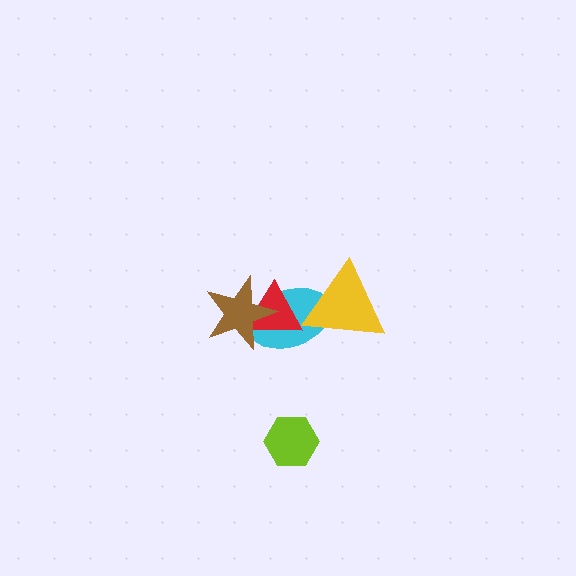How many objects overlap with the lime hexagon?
0 objects overlap with the lime hexagon.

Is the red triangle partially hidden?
Yes, it is partially covered by another shape.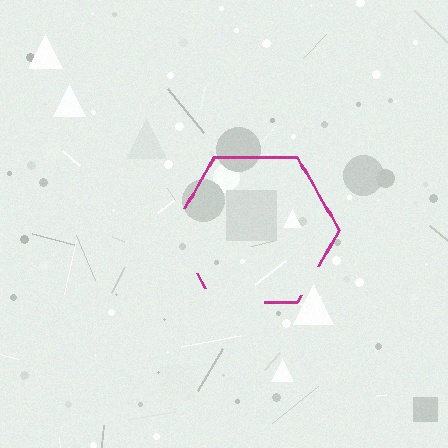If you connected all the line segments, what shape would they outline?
They would outline a hexagon.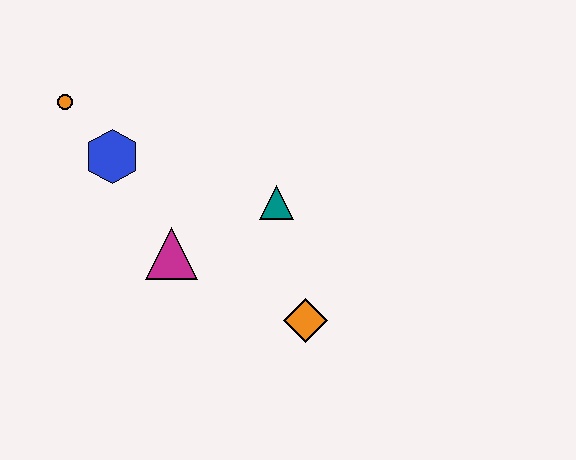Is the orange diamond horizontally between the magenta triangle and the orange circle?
No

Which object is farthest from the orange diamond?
The orange circle is farthest from the orange diamond.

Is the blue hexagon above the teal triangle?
Yes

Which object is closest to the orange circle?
The blue hexagon is closest to the orange circle.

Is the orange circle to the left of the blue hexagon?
Yes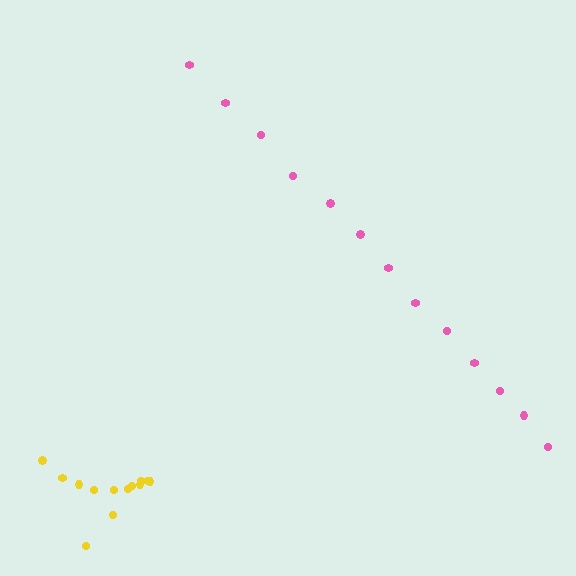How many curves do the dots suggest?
There are 2 distinct paths.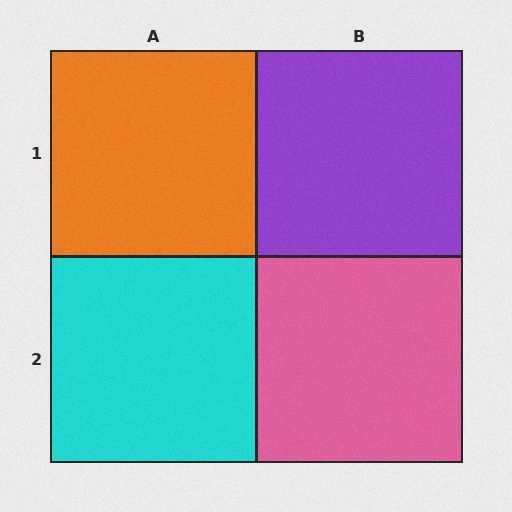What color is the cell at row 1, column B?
Purple.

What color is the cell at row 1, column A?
Orange.